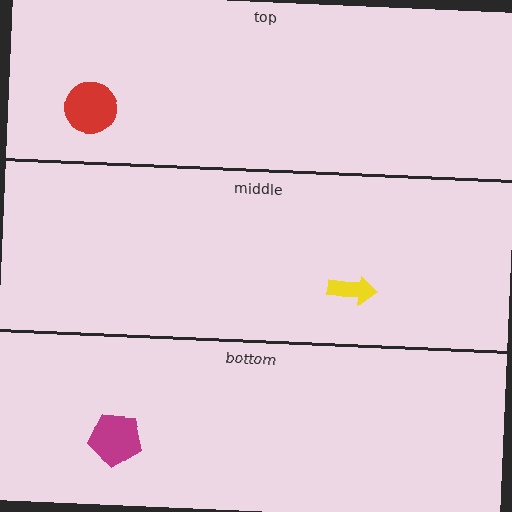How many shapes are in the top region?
1.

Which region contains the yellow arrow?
The middle region.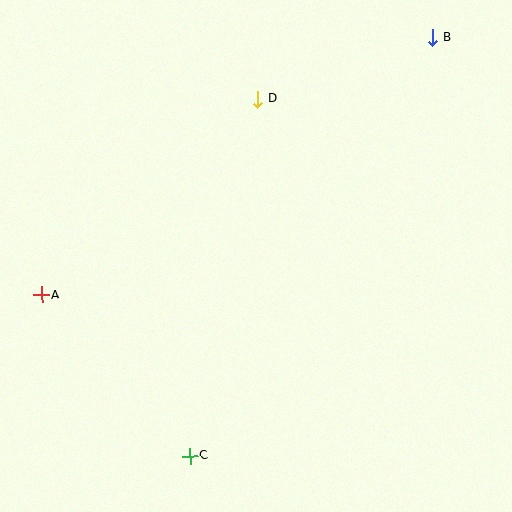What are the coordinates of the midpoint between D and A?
The midpoint between D and A is at (150, 197).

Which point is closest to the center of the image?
Point D at (258, 99) is closest to the center.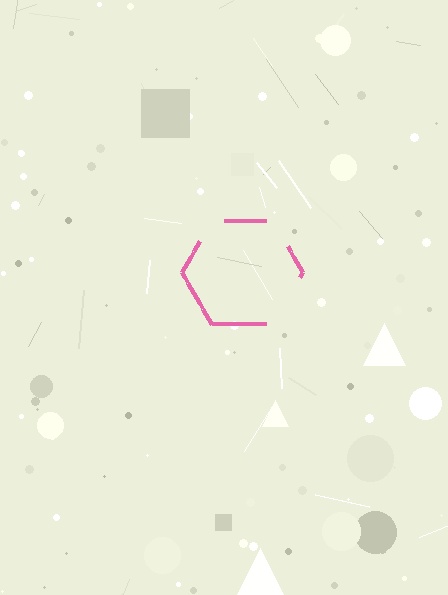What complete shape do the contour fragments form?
The contour fragments form a hexagon.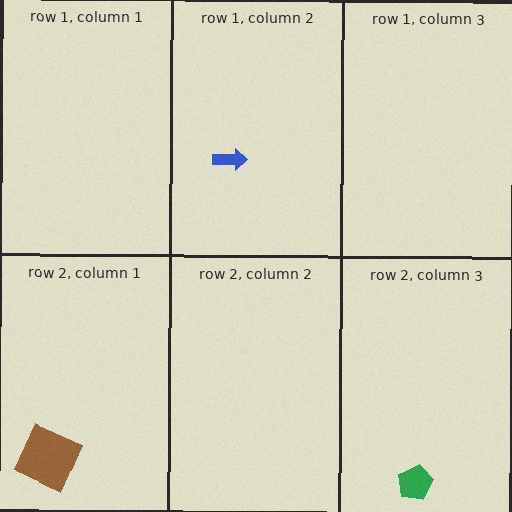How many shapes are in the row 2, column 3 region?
1.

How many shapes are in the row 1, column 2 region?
1.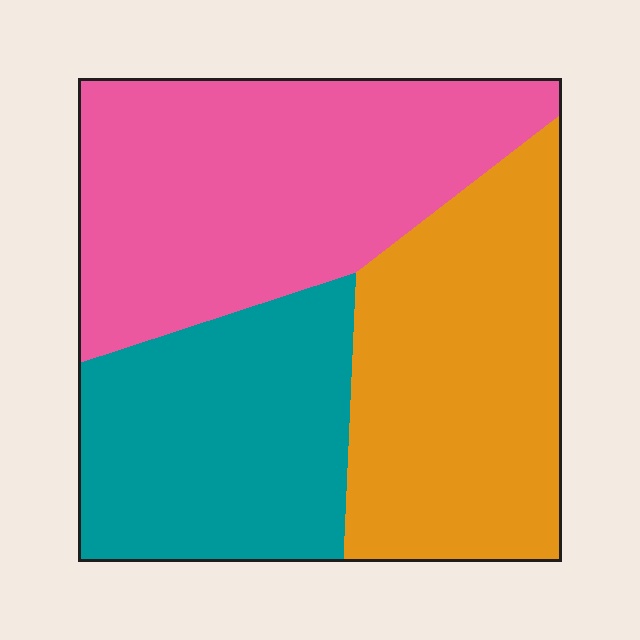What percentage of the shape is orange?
Orange covers 33% of the shape.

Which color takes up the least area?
Teal, at roughly 30%.